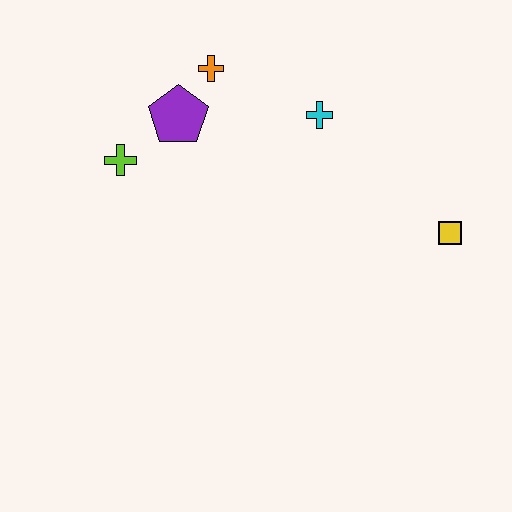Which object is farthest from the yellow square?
The lime cross is farthest from the yellow square.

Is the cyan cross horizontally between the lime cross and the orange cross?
No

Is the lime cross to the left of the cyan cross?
Yes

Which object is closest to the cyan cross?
The orange cross is closest to the cyan cross.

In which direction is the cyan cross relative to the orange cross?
The cyan cross is to the right of the orange cross.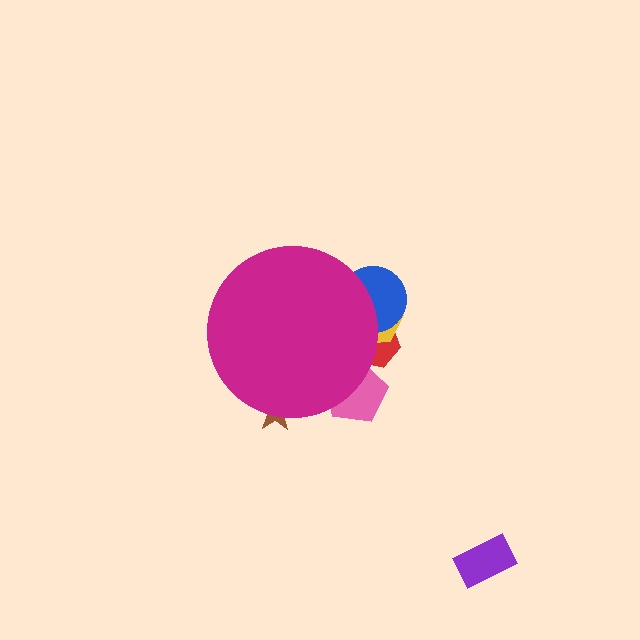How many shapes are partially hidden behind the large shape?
5 shapes are partially hidden.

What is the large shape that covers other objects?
A magenta circle.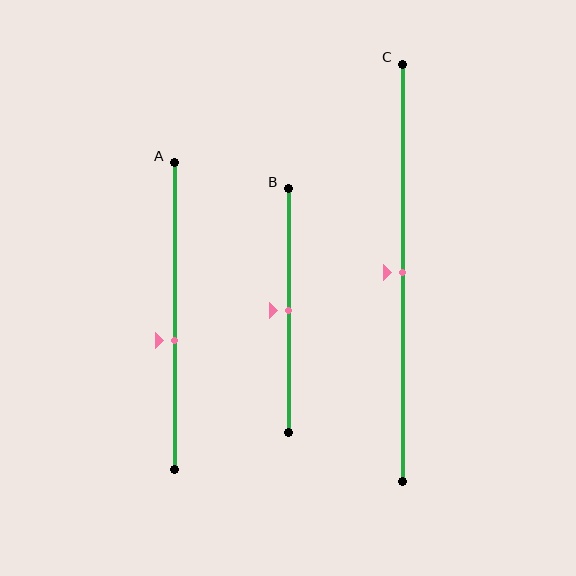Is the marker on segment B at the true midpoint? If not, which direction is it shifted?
Yes, the marker on segment B is at the true midpoint.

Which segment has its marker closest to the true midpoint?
Segment B has its marker closest to the true midpoint.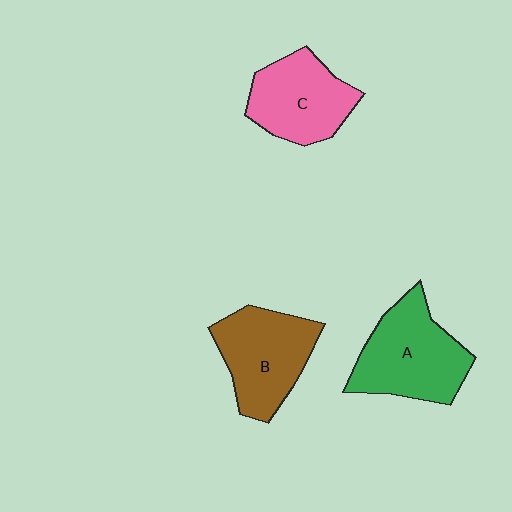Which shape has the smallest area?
Shape C (pink).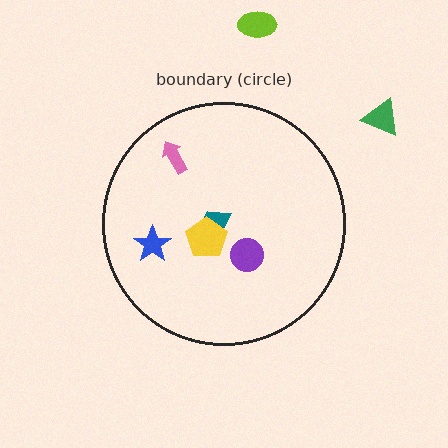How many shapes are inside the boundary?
5 inside, 2 outside.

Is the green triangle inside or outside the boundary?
Outside.